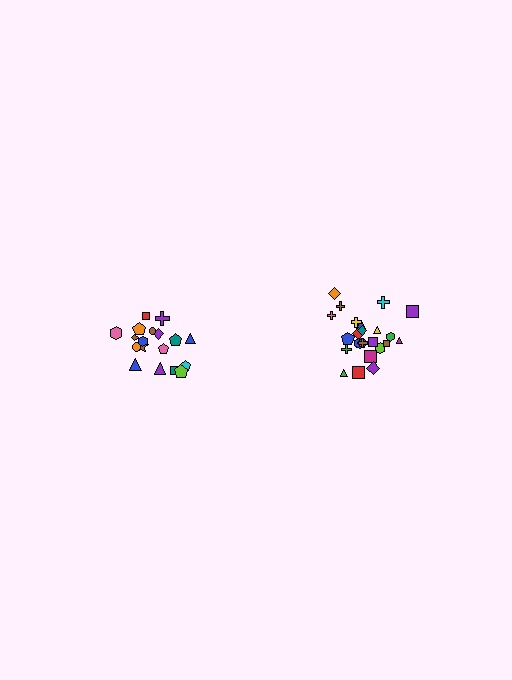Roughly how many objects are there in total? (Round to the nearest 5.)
Roughly 45 objects in total.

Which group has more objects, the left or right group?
The right group.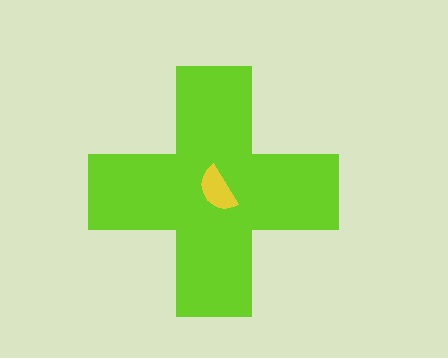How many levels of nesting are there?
2.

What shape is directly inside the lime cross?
The yellow semicircle.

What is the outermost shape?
The lime cross.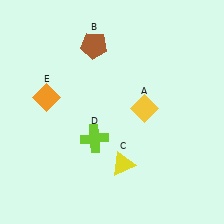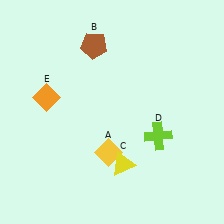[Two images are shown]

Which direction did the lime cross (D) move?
The lime cross (D) moved right.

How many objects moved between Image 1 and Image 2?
2 objects moved between the two images.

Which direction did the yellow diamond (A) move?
The yellow diamond (A) moved down.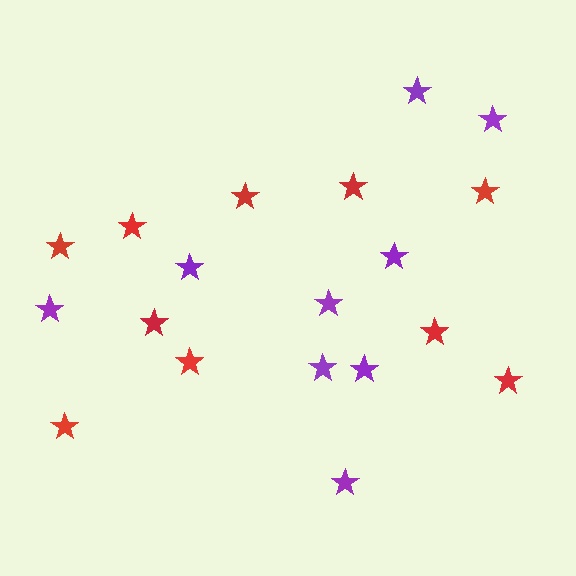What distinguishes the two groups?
There are 2 groups: one group of red stars (10) and one group of purple stars (9).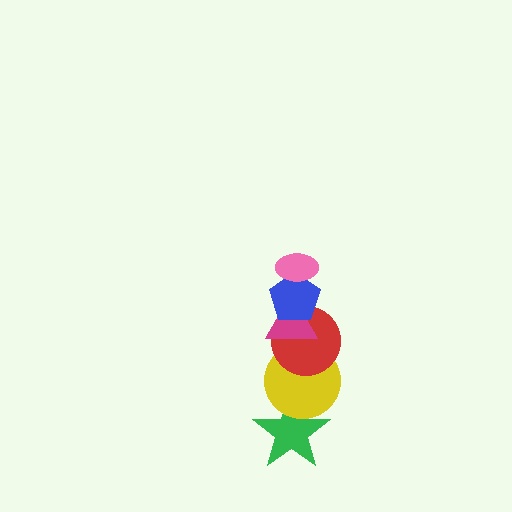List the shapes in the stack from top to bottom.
From top to bottom: the pink ellipse, the blue pentagon, the magenta triangle, the red circle, the yellow circle, the green star.